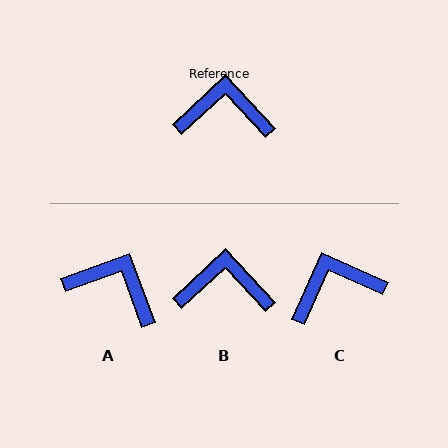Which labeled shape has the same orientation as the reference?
B.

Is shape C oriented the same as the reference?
No, it is off by about 23 degrees.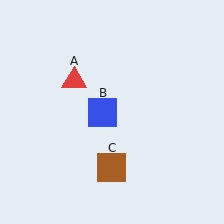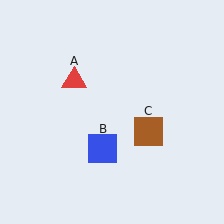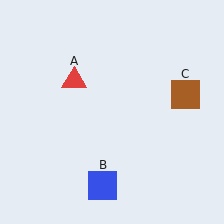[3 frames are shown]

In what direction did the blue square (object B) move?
The blue square (object B) moved down.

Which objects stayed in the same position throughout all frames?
Red triangle (object A) remained stationary.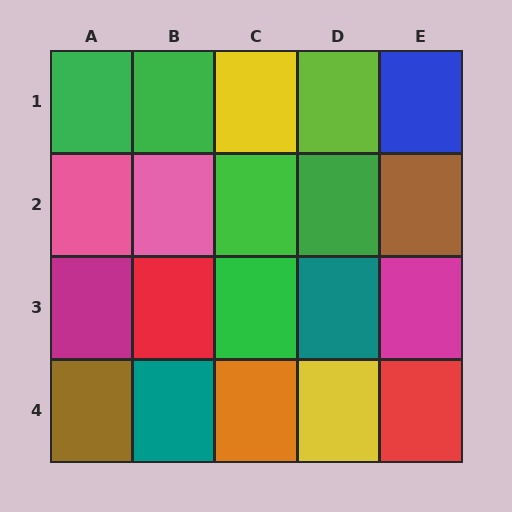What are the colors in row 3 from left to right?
Magenta, red, green, teal, magenta.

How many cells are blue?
1 cell is blue.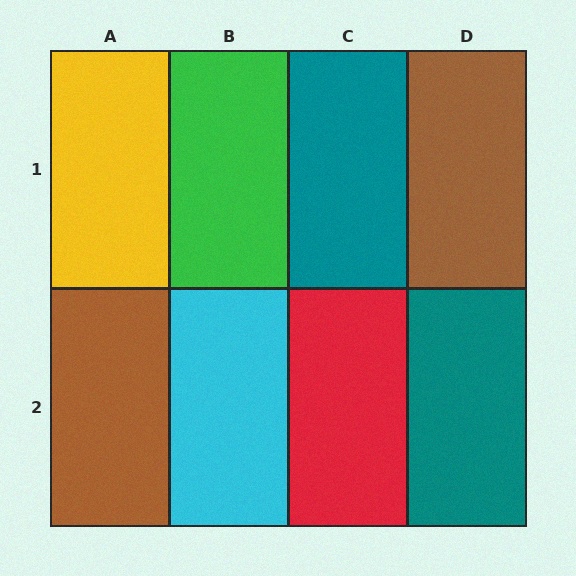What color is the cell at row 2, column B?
Cyan.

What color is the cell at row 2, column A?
Brown.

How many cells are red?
1 cell is red.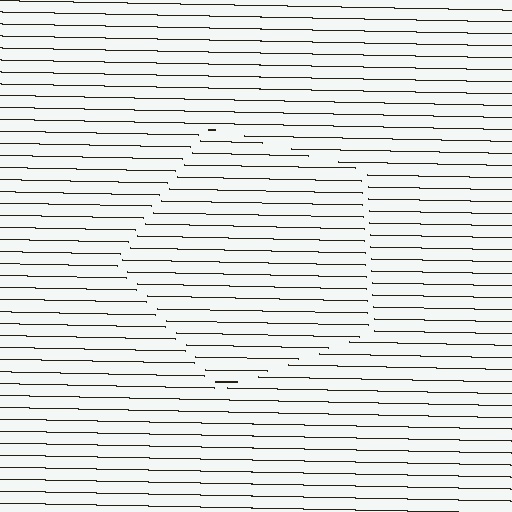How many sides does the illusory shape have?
5 sides — the line-ends trace a pentagon.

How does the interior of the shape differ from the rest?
The interior of the shape contains the same grating, shifted by half a period — the contour is defined by the phase discontinuity where line-ends from the inner and outer gratings abut.